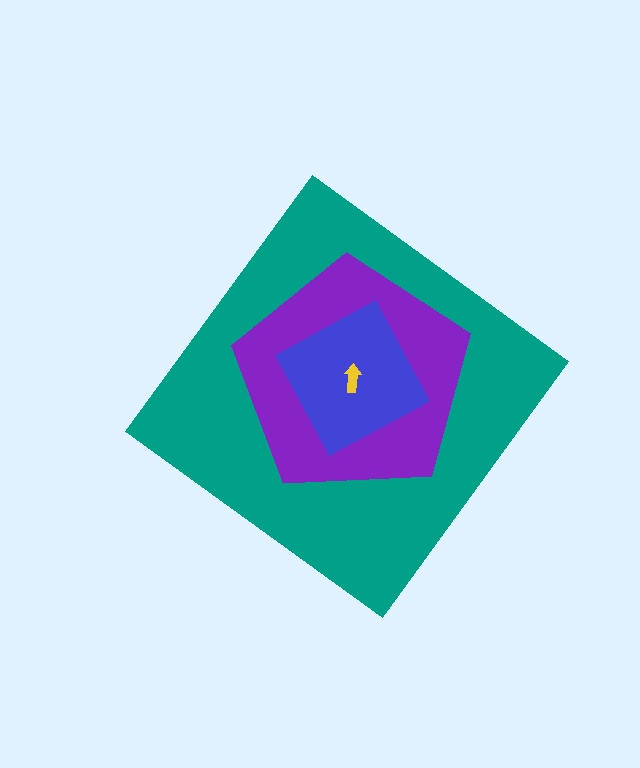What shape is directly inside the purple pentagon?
The blue square.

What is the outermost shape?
The teal diamond.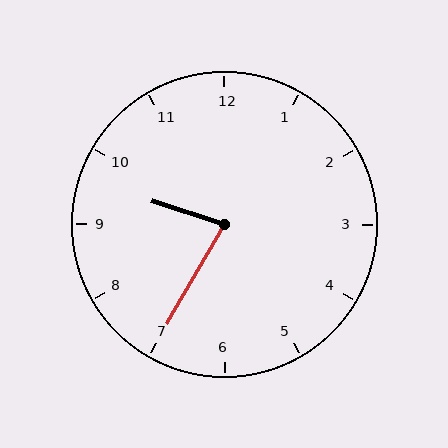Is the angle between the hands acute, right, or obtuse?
It is acute.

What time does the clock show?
9:35.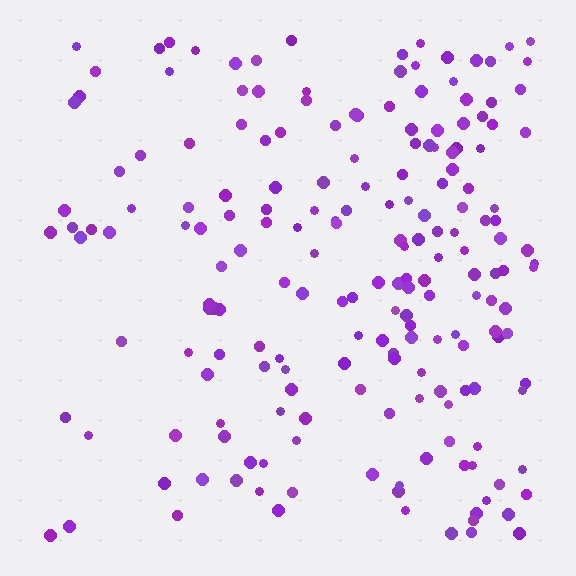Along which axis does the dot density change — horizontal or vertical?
Horizontal.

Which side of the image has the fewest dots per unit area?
The left.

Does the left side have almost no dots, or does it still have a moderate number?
Still a moderate number, just noticeably fewer than the right.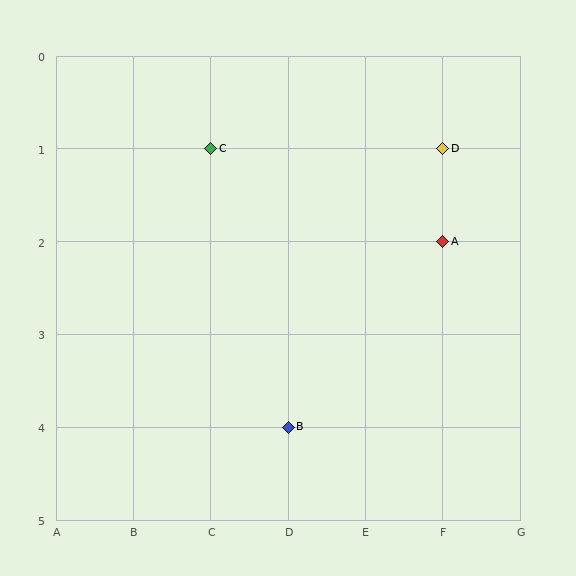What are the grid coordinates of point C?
Point C is at grid coordinates (C, 1).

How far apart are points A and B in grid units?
Points A and B are 2 columns and 2 rows apart (about 2.8 grid units diagonally).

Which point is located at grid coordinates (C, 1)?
Point C is at (C, 1).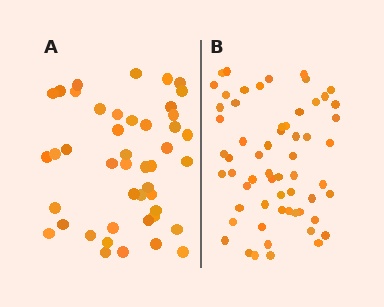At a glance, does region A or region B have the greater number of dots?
Region B (the right region) has more dots.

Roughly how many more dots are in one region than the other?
Region B has approximately 15 more dots than region A.